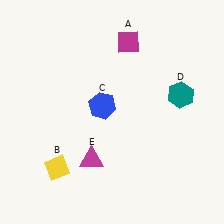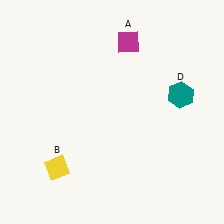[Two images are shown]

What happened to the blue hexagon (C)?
The blue hexagon (C) was removed in Image 2. It was in the top-left area of Image 1.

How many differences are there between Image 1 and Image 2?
There are 2 differences between the two images.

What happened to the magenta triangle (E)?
The magenta triangle (E) was removed in Image 2. It was in the bottom-left area of Image 1.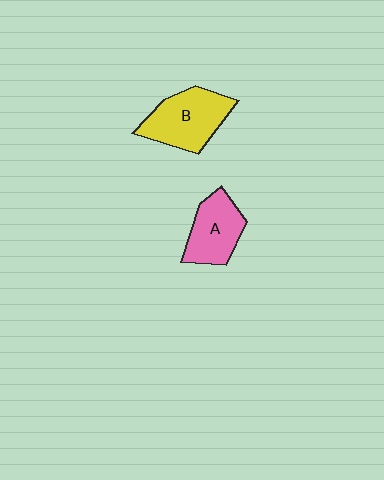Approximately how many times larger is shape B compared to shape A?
Approximately 1.3 times.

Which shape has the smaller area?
Shape A (pink).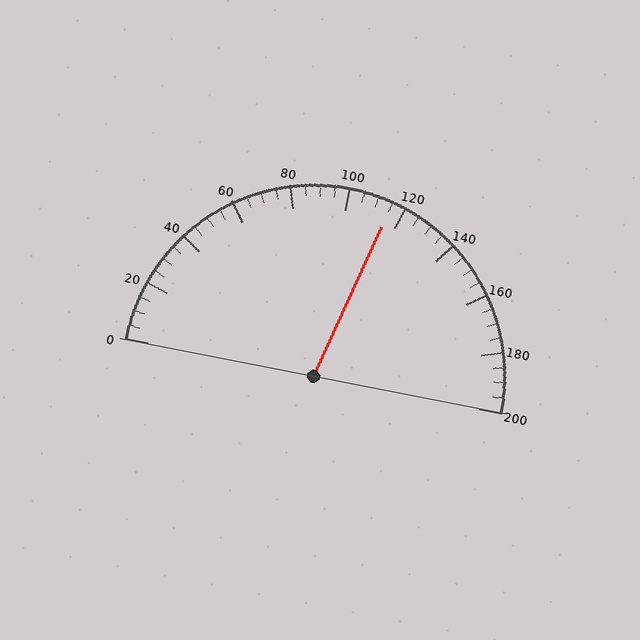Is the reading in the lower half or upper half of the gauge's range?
The reading is in the upper half of the range (0 to 200).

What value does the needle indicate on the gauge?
The needle indicates approximately 115.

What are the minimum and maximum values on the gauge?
The gauge ranges from 0 to 200.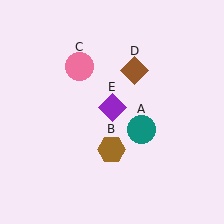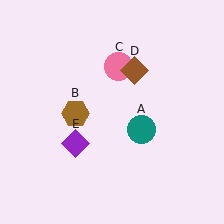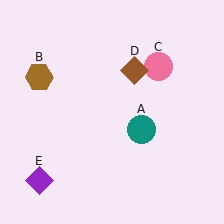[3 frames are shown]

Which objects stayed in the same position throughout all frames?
Teal circle (object A) and brown diamond (object D) remained stationary.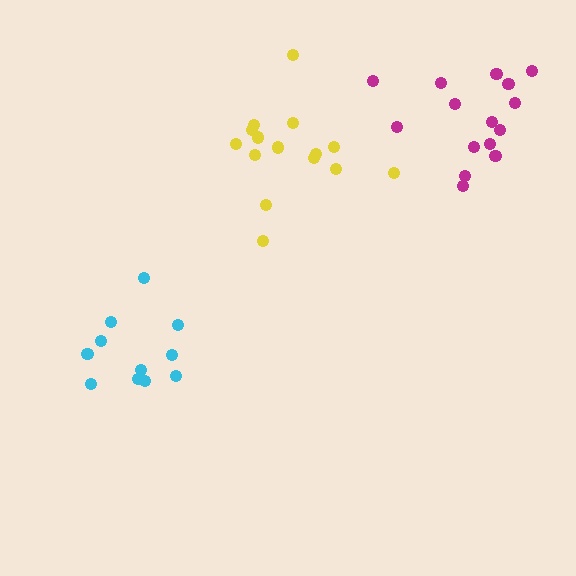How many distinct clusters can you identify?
There are 3 distinct clusters.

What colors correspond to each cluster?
The clusters are colored: yellow, cyan, magenta.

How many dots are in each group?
Group 1: 15 dots, Group 2: 11 dots, Group 3: 15 dots (41 total).